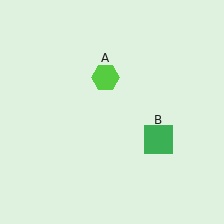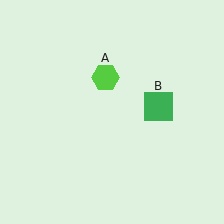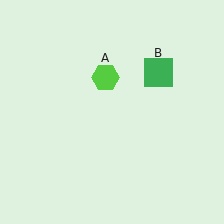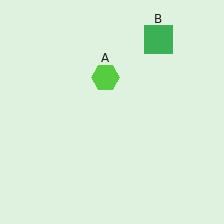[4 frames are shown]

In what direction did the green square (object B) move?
The green square (object B) moved up.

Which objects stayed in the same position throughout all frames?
Lime hexagon (object A) remained stationary.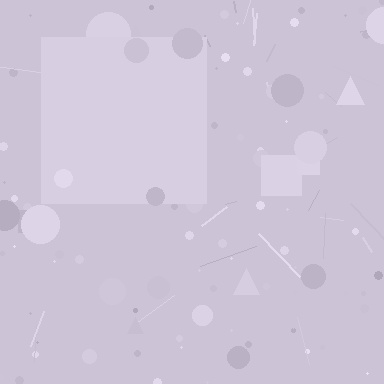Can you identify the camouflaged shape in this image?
The camouflaged shape is a square.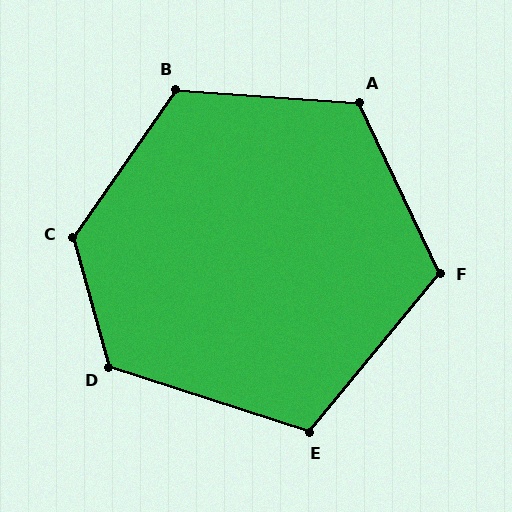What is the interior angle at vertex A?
Approximately 119 degrees (obtuse).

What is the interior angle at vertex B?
Approximately 121 degrees (obtuse).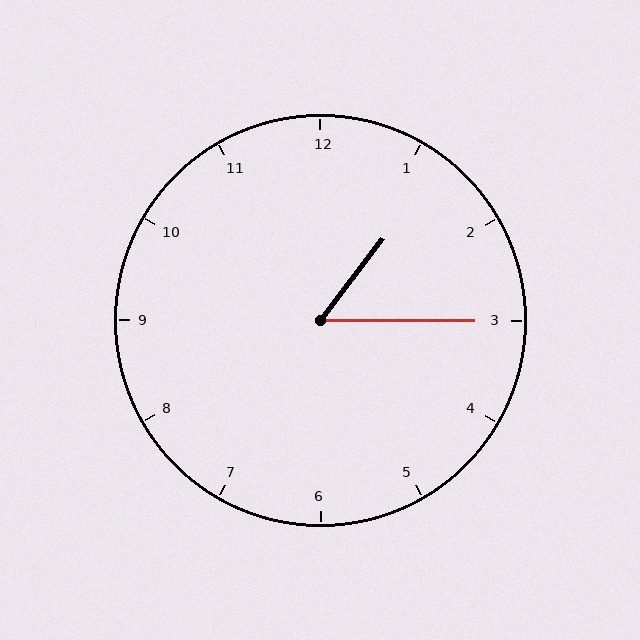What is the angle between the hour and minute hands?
Approximately 52 degrees.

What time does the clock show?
1:15.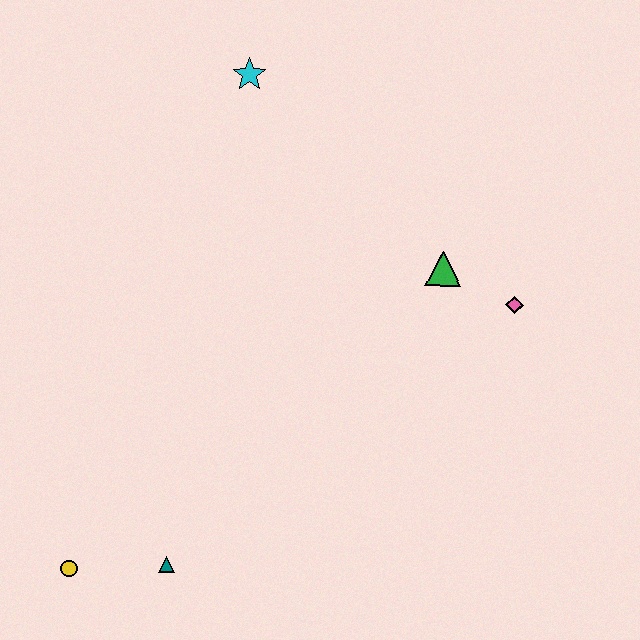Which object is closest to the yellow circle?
The teal triangle is closest to the yellow circle.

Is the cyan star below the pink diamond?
No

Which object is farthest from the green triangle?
The yellow circle is farthest from the green triangle.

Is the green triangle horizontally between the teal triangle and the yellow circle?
No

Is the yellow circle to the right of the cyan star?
No